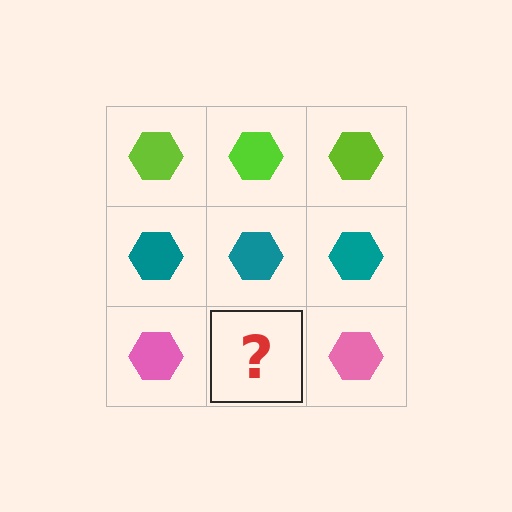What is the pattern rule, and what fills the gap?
The rule is that each row has a consistent color. The gap should be filled with a pink hexagon.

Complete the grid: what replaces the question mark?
The question mark should be replaced with a pink hexagon.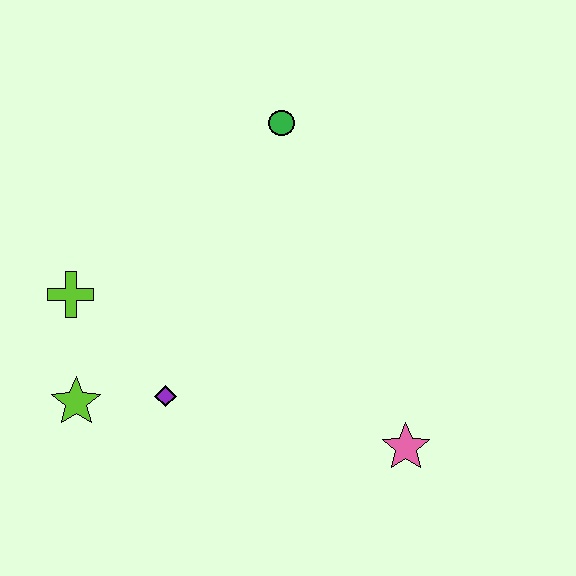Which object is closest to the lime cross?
The lime star is closest to the lime cross.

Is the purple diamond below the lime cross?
Yes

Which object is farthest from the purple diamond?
The green circle is farthest from the purple diamond.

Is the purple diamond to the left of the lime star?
No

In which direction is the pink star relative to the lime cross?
The pink star is to the right of the lime cross.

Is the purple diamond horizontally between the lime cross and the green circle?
Yes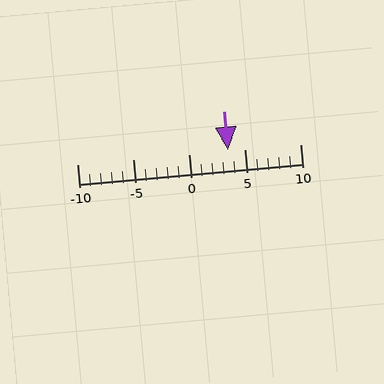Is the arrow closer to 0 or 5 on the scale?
The arrow is closer to 5.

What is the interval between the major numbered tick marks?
The major tick marks are spaced 5 units apart.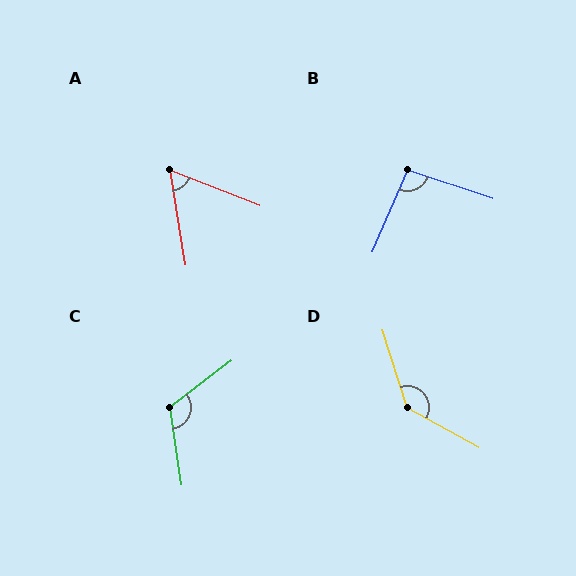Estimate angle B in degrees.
Approximately 95 degrees.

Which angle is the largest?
D, at approximately 137 degrees.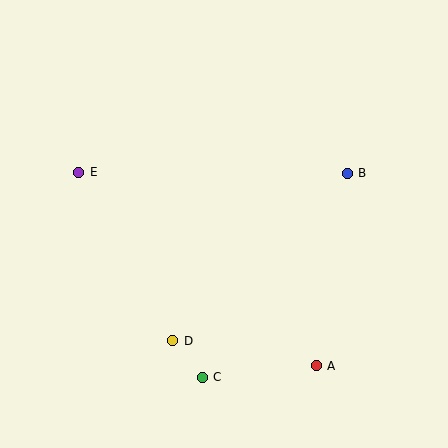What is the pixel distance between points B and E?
The distance between B and E is 269 pixels.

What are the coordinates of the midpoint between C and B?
The midpoint between C and B is at (275, 275).